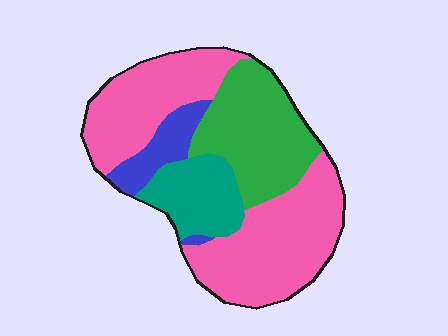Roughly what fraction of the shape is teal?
Teal takes up about one eighth (1/8) of the shape.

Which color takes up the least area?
Blue, at roughly 10%.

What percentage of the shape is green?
Green covers around 25% of the shape.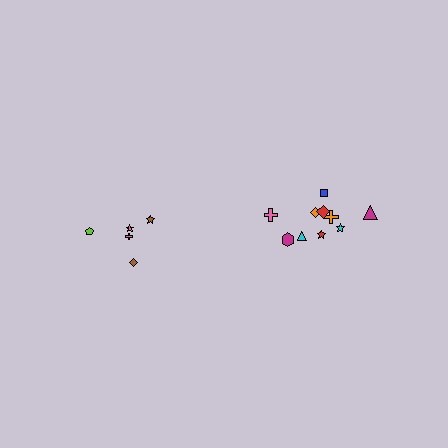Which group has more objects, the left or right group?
The right group.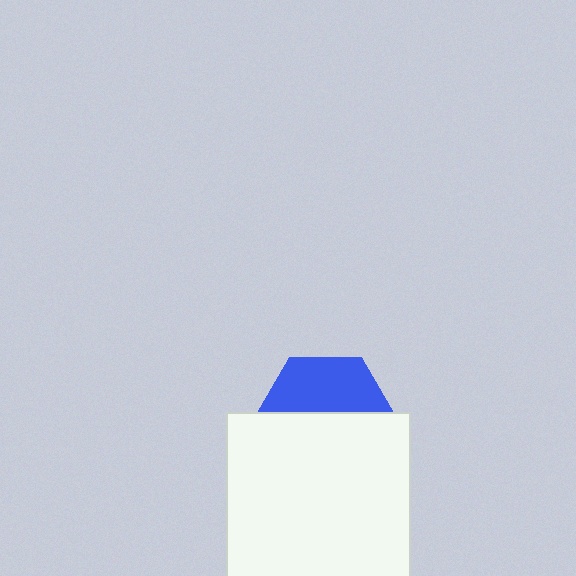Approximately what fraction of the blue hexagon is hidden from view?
Roughly 58% of the blue hexagon is hidden behind the white square.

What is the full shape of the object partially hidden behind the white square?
The partially hidden object is a blue hexagon.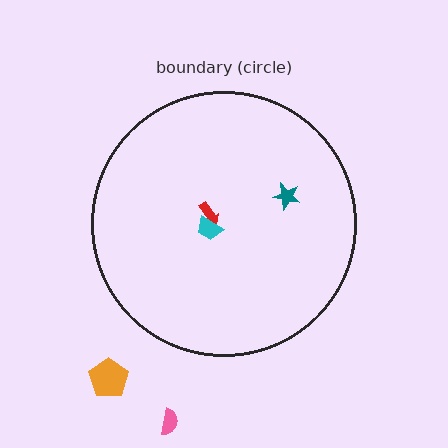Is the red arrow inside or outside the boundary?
Inside.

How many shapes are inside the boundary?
3 inside, 2 outside.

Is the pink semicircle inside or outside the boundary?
Outside.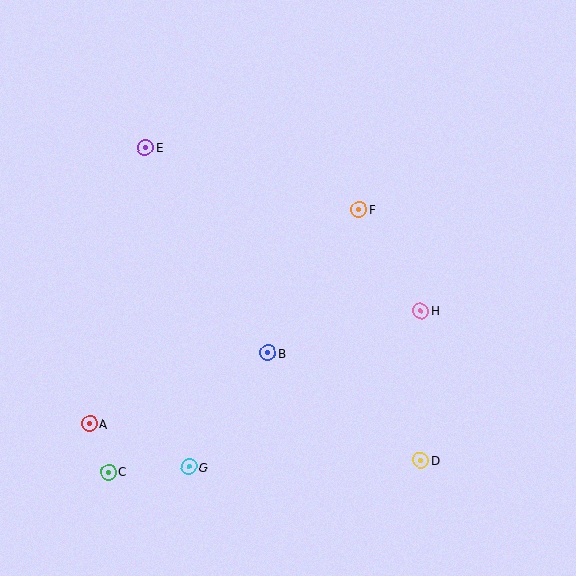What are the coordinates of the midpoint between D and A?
The midpoint between D and A is at (255, 442).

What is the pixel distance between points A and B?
The distance between A and B is 192 pixels.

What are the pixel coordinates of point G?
Point G is at (189, 467).